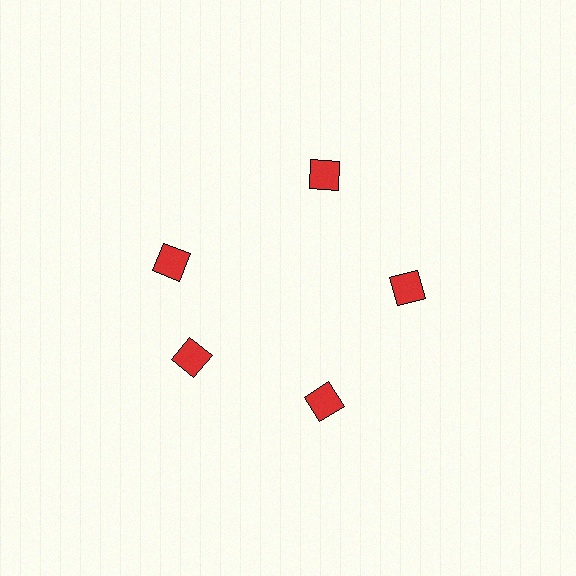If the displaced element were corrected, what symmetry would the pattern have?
It would have 5-fold rotational symmetry — the pattern would map onto itself every 72 degrees.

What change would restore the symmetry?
The symmetry would be restored by rotating it back into even spacing with its neighbors so that all 5 squares sit at equal angles and equal distance from the center.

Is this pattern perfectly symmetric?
No. The 5 red squares are arranged in a ring, but one element near the 10 o'clock position is rotated out of alignment along the ring, breaking the 5-fold rotational symmetry.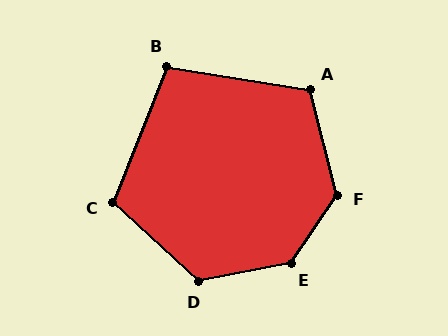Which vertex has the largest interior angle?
E, at approximately 135 degrees.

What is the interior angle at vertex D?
Approximately 126 degrees (obtuse).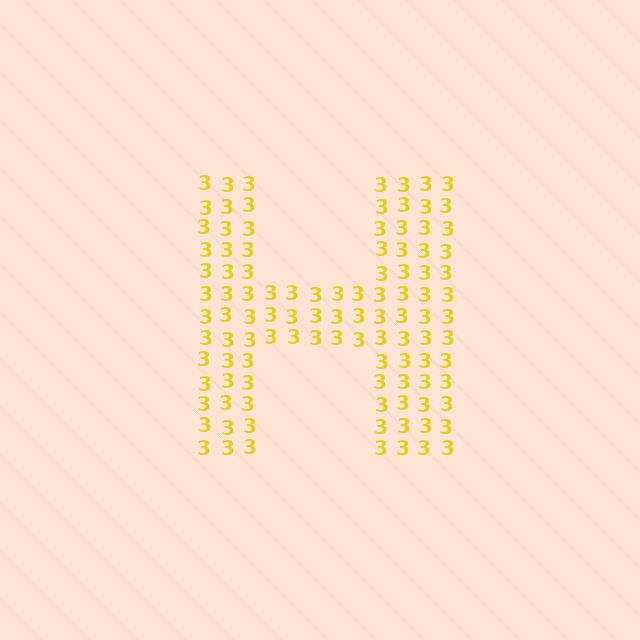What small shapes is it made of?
It is made of small digit 3's.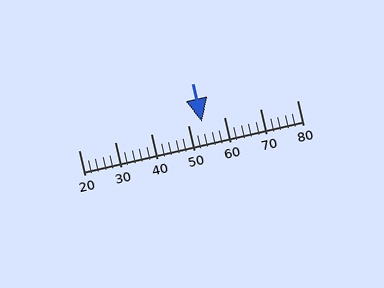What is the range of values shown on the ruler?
The ruler shows values from 20 to 80.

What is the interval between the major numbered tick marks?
The major tick marks are spaced 10 units apart.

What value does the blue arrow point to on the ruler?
The blue arrow points to approximately 54.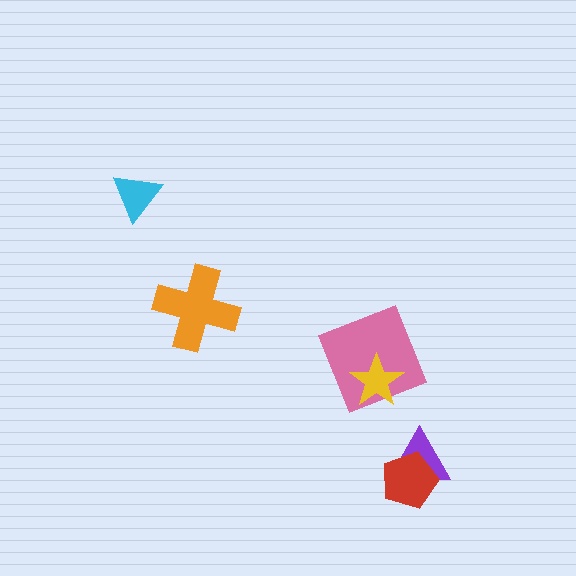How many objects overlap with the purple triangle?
1 object overlaps with the purple triangle.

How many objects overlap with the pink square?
1 object overlaps with the pink square.